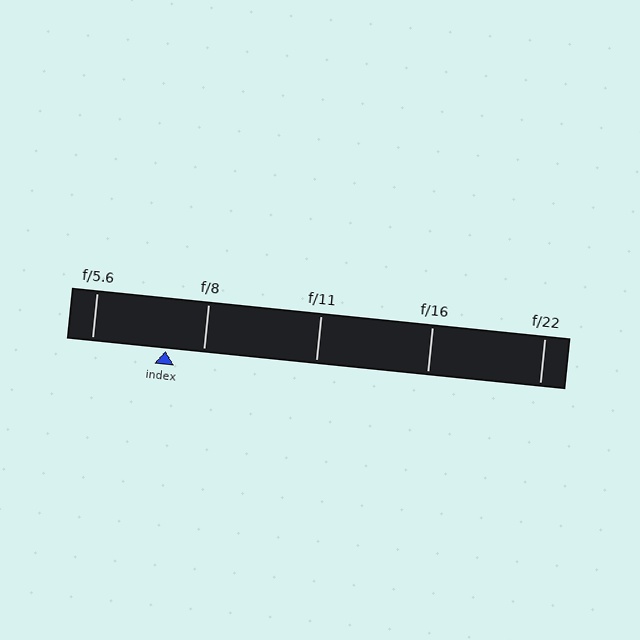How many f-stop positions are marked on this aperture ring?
There are 5 f-stop positions marked.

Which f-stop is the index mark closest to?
The index mark is closest to f/8.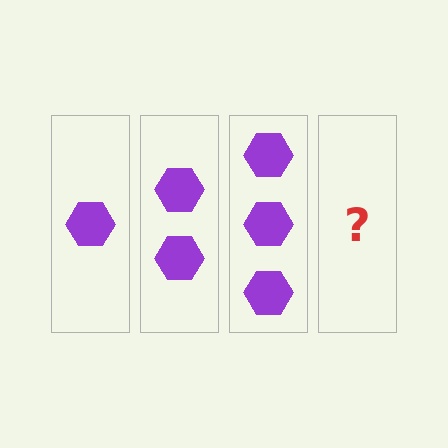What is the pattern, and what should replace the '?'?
The pattern is that each step adds one more hexagon. The '?' should be 4 hexagons.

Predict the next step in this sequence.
The next step is 4 hexagons.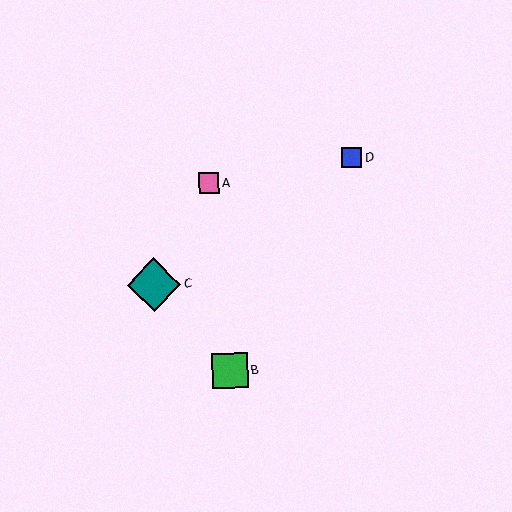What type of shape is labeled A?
Shape A is a pink square.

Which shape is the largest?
The teal diamond (labeled C) is the largest.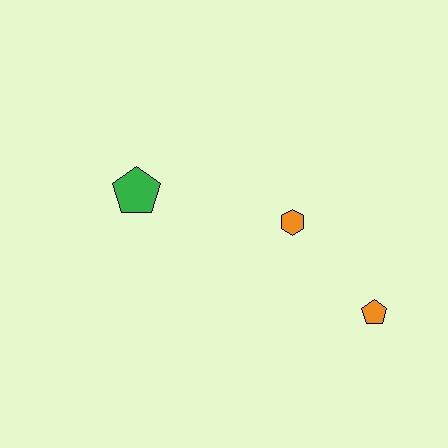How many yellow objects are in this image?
There are no yellow objects.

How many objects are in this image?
There are 3 objects.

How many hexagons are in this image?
There is 1 hexagon.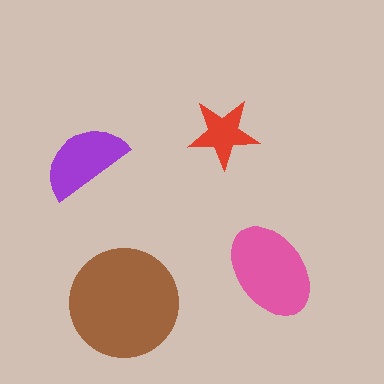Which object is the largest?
The brown circle.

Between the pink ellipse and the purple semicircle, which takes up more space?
The pink ellipse.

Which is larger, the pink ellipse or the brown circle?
The brown circle.